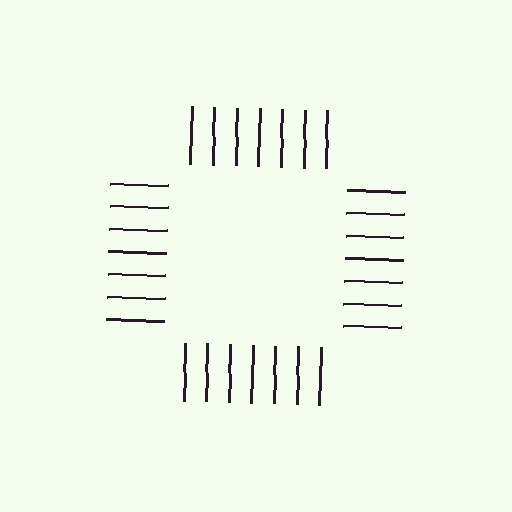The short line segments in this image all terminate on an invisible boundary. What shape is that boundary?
An illusory square — the line segments terminate on its edges but no continuous stroke is drawn.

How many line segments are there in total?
28 — 7 along each of the 4 edges.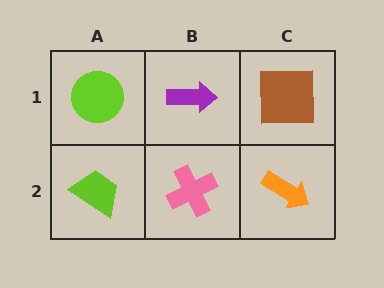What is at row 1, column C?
A brown square.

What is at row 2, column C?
An orange arrow.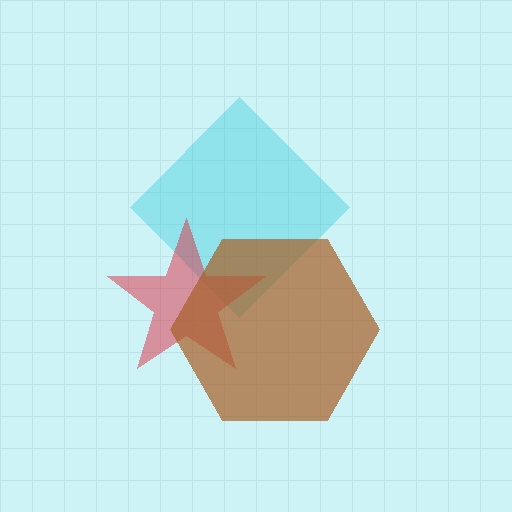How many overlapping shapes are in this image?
There are 3 overlapping shapes in the image.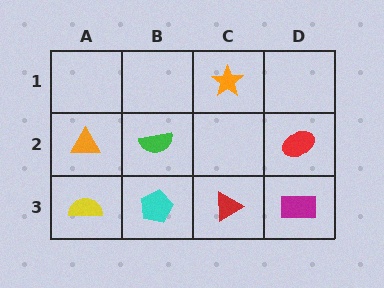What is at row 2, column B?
A green semicircle.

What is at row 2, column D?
A red ellipse.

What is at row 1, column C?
An orange star.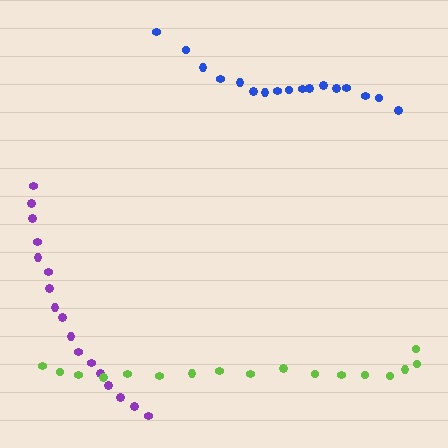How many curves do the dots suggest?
There are 3 distinct paths.